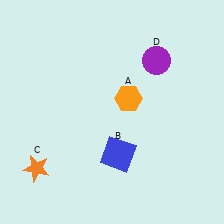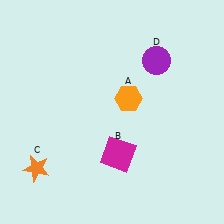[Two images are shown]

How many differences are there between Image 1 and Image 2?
There is 1 difference between the two images.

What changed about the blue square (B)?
In Image 1, B is blue. In Image 2, it changed to magenta.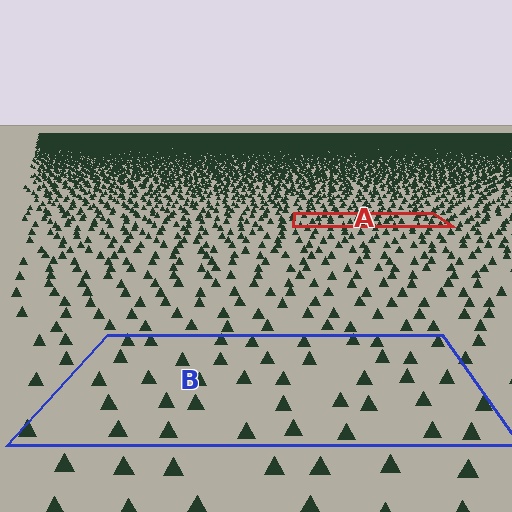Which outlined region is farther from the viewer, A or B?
Region A is farther from the viewer — the texture elements inside it appear smaller and more densely packed.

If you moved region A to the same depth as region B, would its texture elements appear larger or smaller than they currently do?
They would appear larger. At a closer depth, the same texture elements are projected at a bigger on-screen size.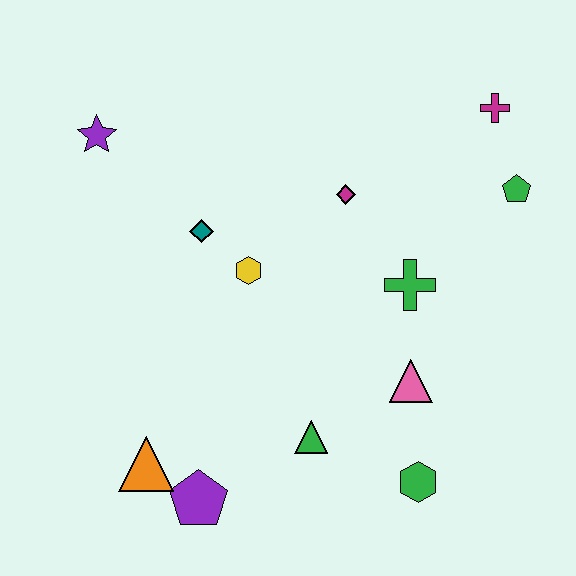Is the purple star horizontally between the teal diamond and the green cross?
No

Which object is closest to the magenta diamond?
The green cross is closest to the magenta diamond.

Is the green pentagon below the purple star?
Yes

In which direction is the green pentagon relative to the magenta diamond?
The green pentagon is to the right of the magenta diamond.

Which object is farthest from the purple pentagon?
The magenta cross is farthest from the purple pentagon.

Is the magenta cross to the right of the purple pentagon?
Yes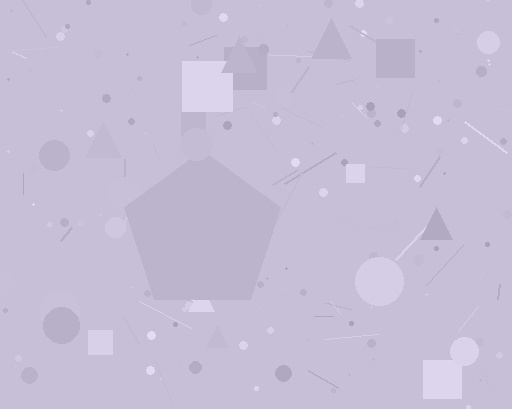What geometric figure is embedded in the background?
A pentagon is embedded in the background.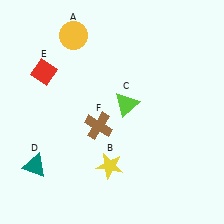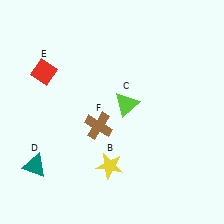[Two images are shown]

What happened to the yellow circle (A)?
The yellow circle (A) was removed in Image 2. It was in the top-left area of Image 1.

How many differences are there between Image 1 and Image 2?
There is 1 difference between the two images.